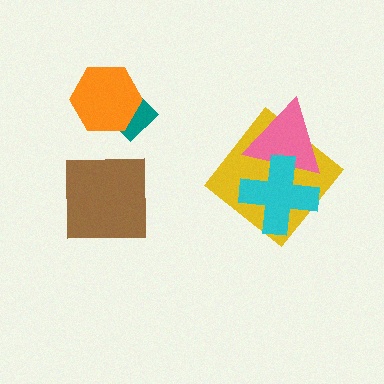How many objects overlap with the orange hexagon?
1 object overlaps with the orange hexagon.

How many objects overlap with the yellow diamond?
2 objects overlap with the yellow diamond.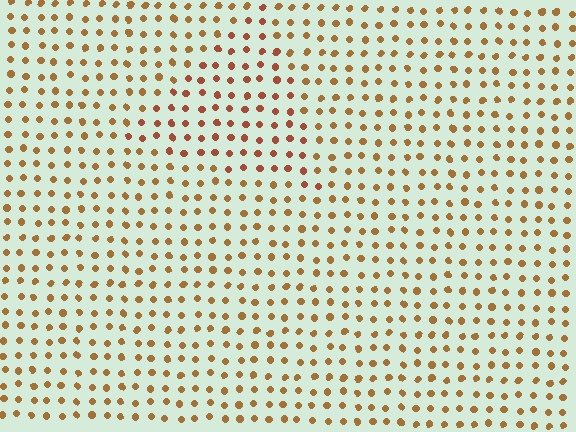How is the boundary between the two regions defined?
The boundary is defined purely by a slight shift in hue (about 22 degrees). Spacing, size, and orientation are identical on both sides.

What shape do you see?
I see a triangle.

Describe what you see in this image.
The image is filled with small brown elements in a uniform arrangement. A triangle-shaped region is visible where the elements are tinted to a slightly different hue, forming a subtle color boundary.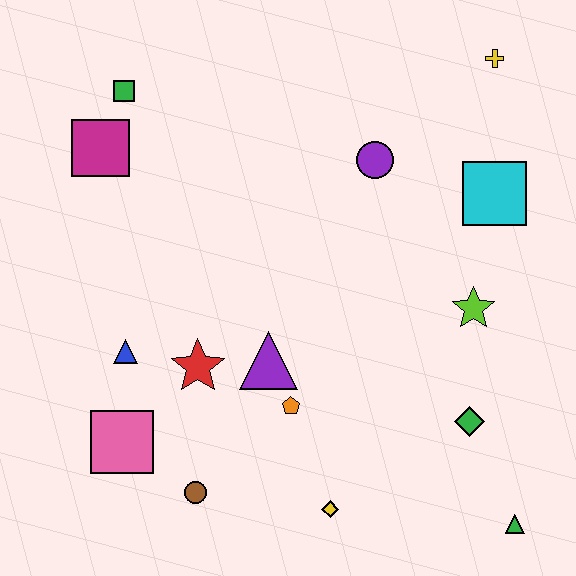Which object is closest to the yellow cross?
The cyan square is closest to the yellow cross.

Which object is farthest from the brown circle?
The yellow cross is farthest from the brown circle.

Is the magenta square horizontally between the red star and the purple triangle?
No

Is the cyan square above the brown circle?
Yes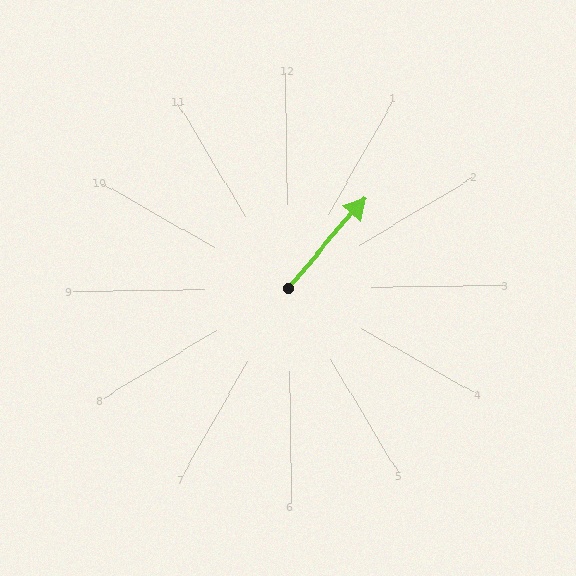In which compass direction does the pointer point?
Northeast.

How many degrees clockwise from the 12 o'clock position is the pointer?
Approximately 41 degrees.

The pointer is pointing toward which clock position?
Roughly 1 o'clock.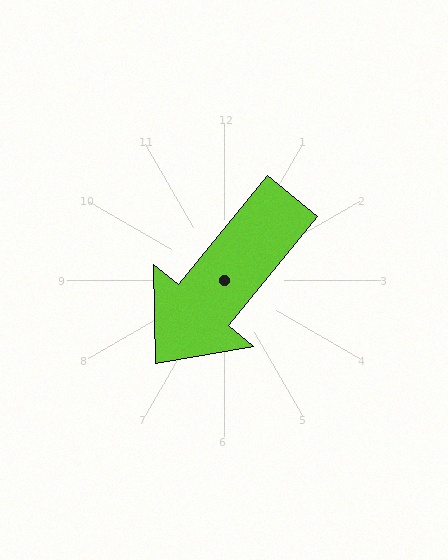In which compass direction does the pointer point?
Southwest.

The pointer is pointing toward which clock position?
Roughly 7 o'clock.